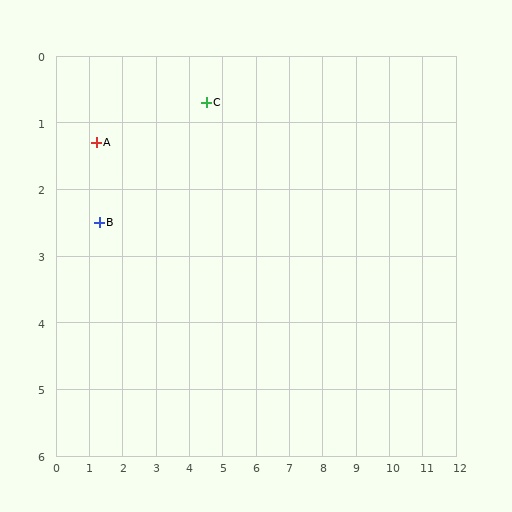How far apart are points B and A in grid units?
Points B and A are about 1.2 grid units apart.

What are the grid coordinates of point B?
Point B is at approximately (1.3, 2.5).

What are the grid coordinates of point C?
Point C is at approximately (4.5, 0.7).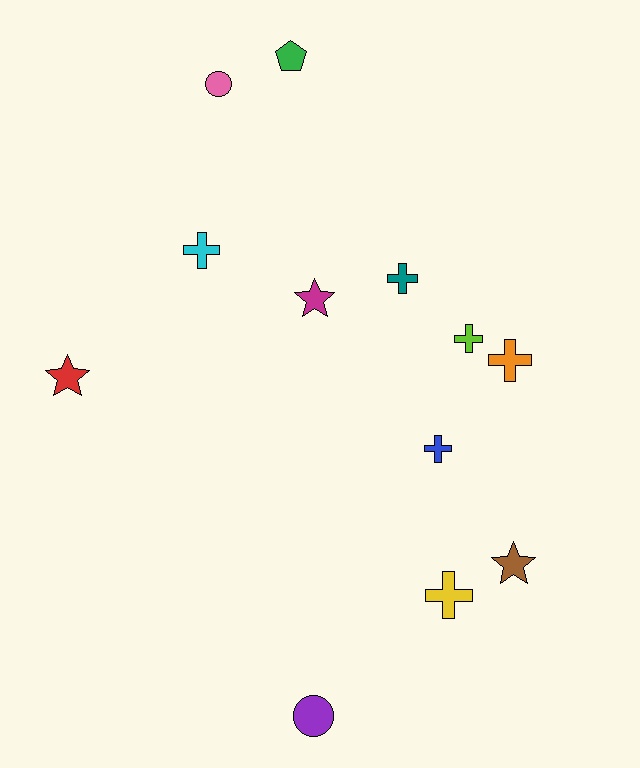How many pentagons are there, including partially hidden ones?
There is 1 pentagon.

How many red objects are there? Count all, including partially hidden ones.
There is 1 red object.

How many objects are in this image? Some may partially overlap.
There are 12 objects.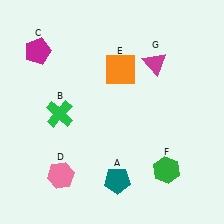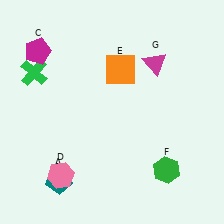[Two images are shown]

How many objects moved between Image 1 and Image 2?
2 objects moved between the two images.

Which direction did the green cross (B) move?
The green cross (B) moved up.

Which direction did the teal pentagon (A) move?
The teal pentagon (A) moved left.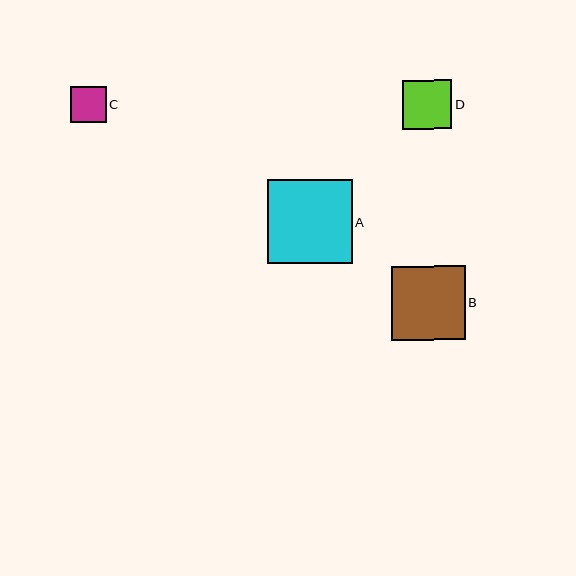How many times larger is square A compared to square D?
Square A is approximately 1.7 times the size of square D.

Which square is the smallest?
Square C is the smallest with a size of approximately 36 pixels.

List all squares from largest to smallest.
From largest to smallest: A, B, D, C.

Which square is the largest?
Square A is the largest with a size of approximately 84 pixels.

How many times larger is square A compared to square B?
Square A is approximately 1.1 times the size of square B.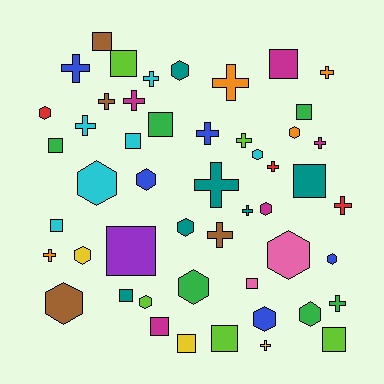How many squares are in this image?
There are 16 squares.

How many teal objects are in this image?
There are 6 teal objects.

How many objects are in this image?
There are 50 objects.